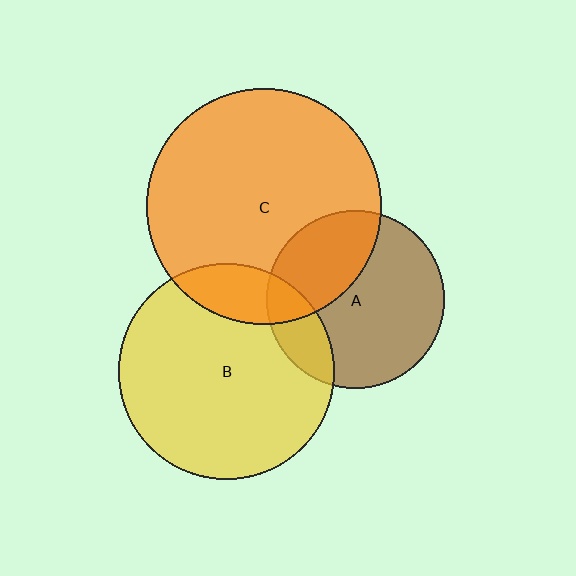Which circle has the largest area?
Circle C (orange).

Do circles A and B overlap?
Yes.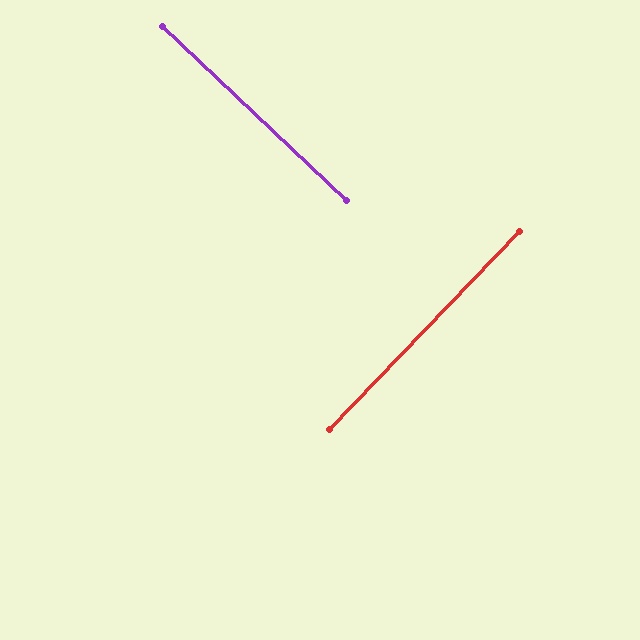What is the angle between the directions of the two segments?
Approximately 90 degrees.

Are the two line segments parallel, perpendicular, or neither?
Perpendicular — they meet at approximately 90°.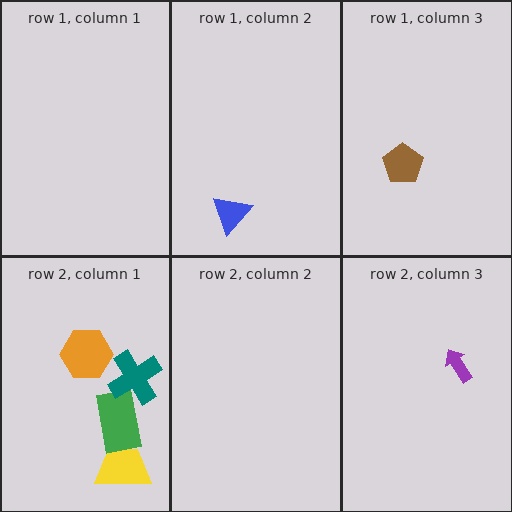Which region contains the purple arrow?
The row 2, column 3 region.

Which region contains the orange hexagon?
The row 2, column 1 region.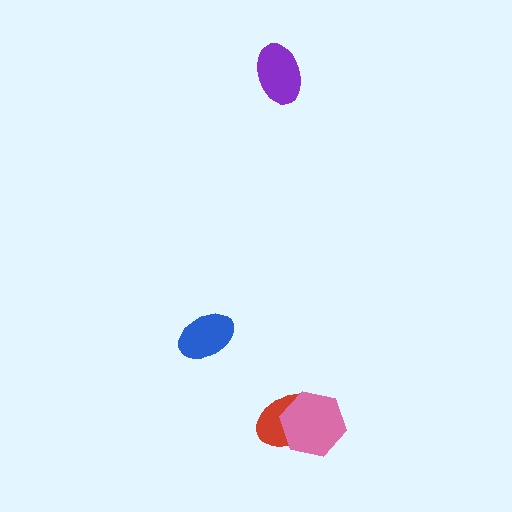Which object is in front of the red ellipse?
The pink hexagon is in front of the red ellipse.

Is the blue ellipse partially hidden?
No, no other shape covers it.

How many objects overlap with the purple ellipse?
0 objects overlap with the purple ellipse.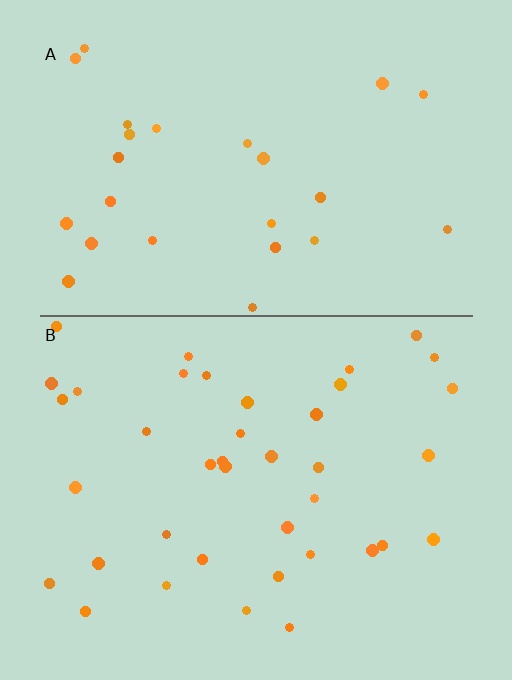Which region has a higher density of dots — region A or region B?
B (the bottom).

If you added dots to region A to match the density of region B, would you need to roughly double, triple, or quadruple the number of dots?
Approximately double.